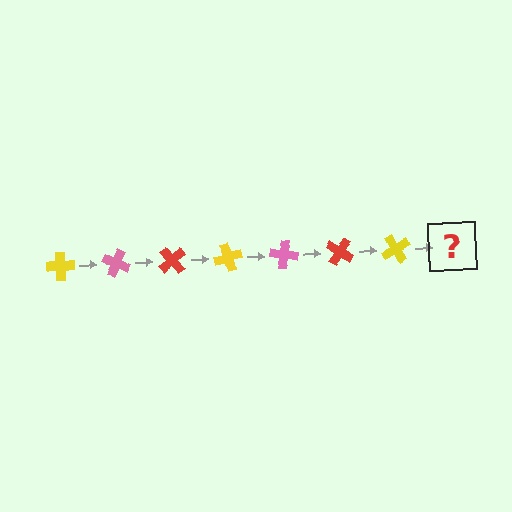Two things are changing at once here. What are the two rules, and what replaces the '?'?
The two rules are that it rotates 25 degrees each step and the color cycles through yellow, pink, and red. The '?' should be a pink cross, rotated 175 degrees from the start.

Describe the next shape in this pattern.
It should be a pink cross, rotated 175 degrees from the start.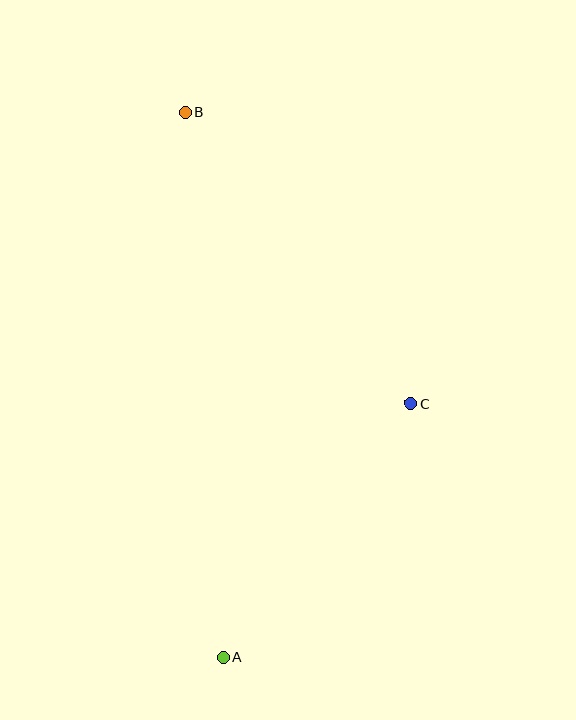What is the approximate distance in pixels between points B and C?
The distance between B and C is approximately 369 pixels.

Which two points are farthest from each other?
Points A and B are farthest from each other.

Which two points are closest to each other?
Points A and C are closest to each other.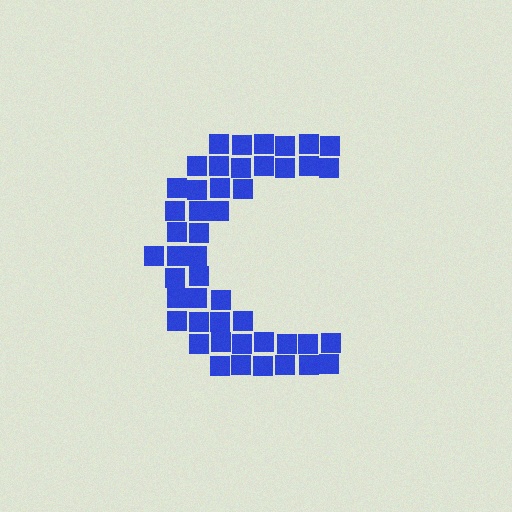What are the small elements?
The small elements are squares.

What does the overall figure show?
The overall figure shows the letter C.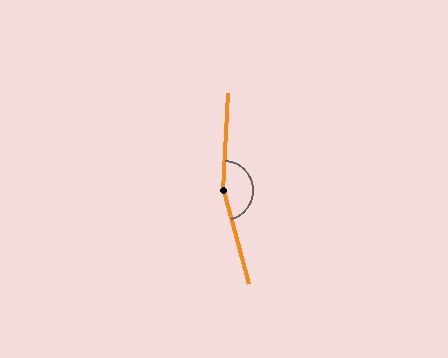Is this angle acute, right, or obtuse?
It is obtuse.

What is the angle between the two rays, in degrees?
Approximately 162 degrees.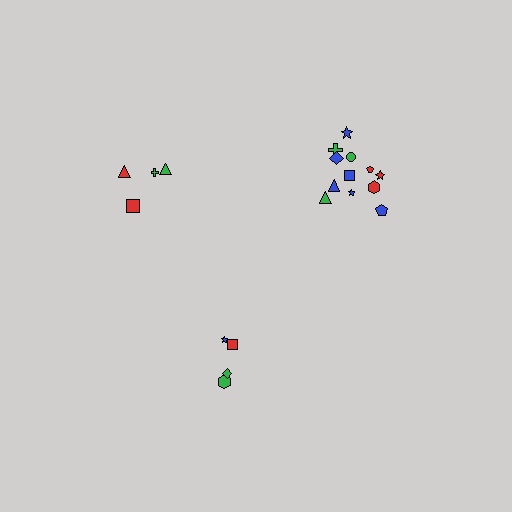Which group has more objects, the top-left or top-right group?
The top-right group.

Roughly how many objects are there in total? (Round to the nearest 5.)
Roughly 20 objects in total.